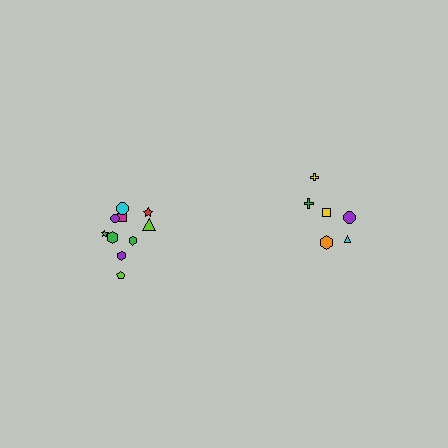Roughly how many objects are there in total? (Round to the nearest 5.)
Roughly 15 objects in total.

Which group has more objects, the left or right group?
The left group.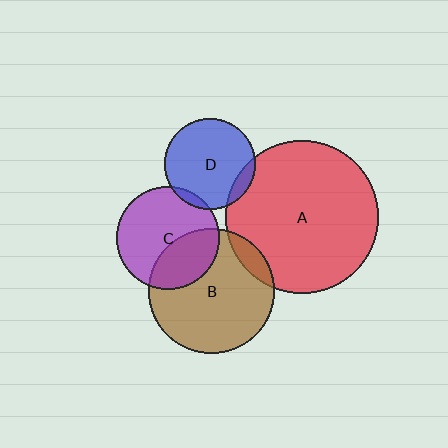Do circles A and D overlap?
Yes.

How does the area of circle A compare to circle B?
Approximately 1.5 times.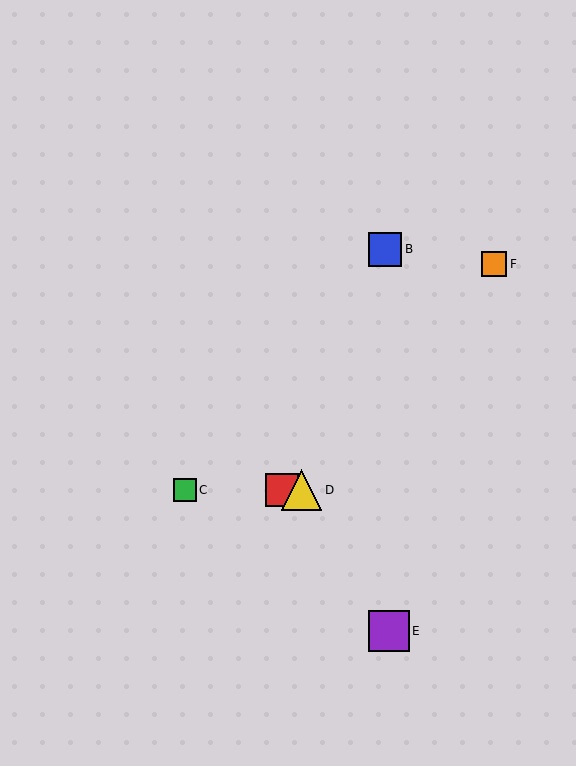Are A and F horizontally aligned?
No, A is at y≈490 and F is at y≈264.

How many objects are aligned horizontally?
3 objects (A, C, D) are aligned horizontally.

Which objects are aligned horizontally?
Objects A, C, D are aligned horizontally.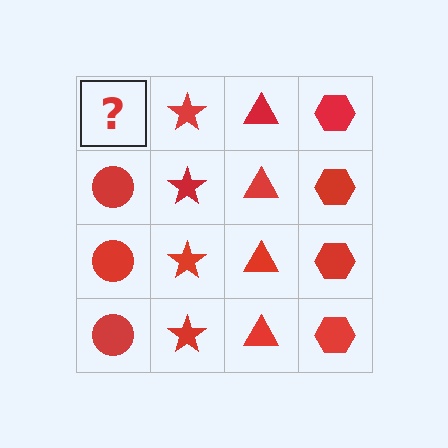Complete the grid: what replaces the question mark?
The question mark should be replaced with a red circle.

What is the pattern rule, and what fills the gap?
The rule is that each column has a consistent shape. The gap should be filled with a red circle.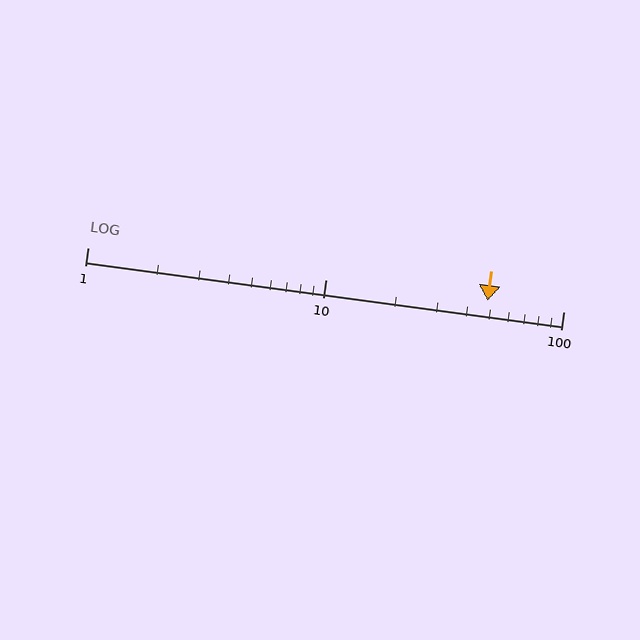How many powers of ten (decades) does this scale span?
The scale spans 2 decades, from 1 to 100.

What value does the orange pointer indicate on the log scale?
The pointer indicates approximately 48.